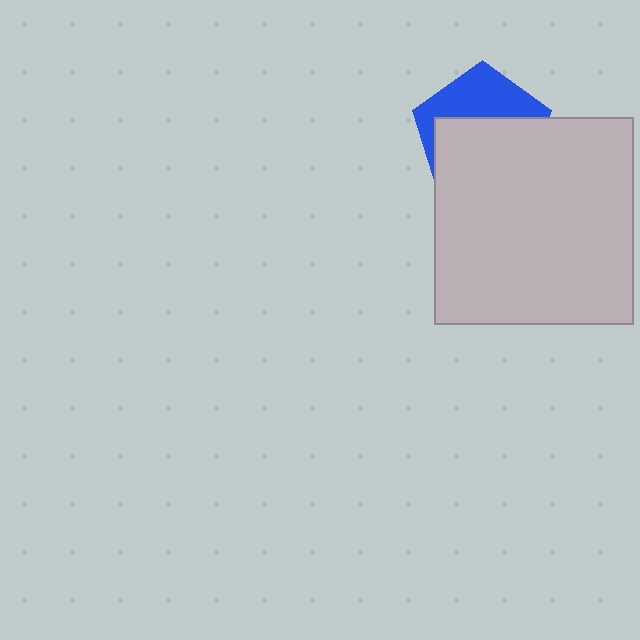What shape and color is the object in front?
The object in front is a light gray rectangle.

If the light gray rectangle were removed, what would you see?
You would see the complete blue pentagon.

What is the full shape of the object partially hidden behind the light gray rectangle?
The partially hidden object is a blue pentagon.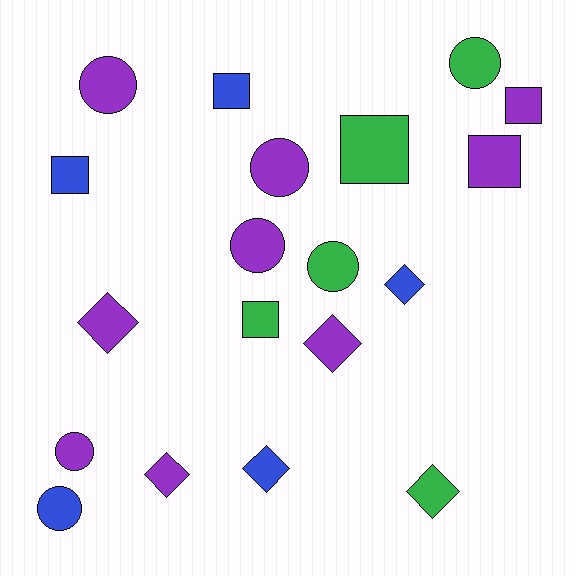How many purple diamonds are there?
There are 3 purple diamonds.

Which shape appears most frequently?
Circle, with 7 objects.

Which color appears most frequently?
Purple, with 9 objects.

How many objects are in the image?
There are 19 objects.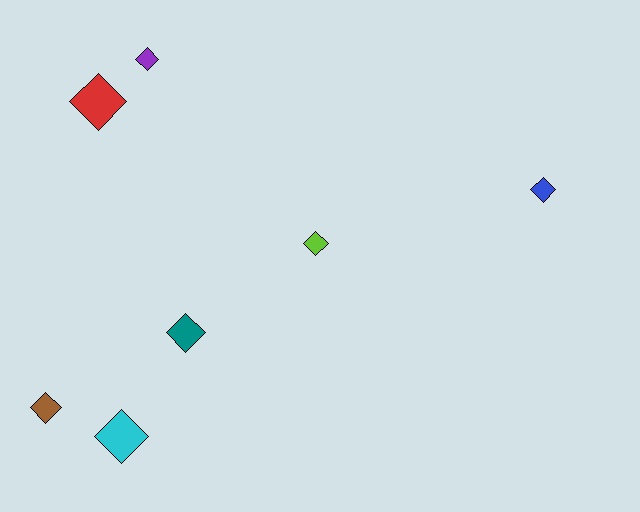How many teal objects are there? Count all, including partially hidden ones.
There is 1 teal object.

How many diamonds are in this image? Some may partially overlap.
There are 7 diamonds.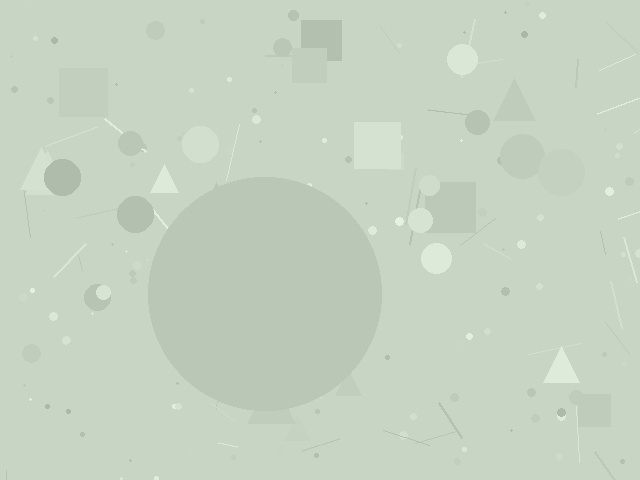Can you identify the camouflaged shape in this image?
The camouflaged shape is a circle.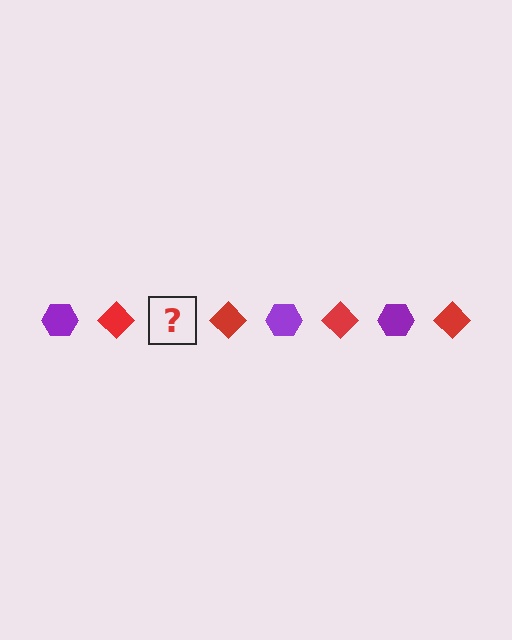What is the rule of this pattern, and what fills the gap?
The rule is that the pattern alternates between purple hexagon and red diamond. The gap should be filled with a purple hexagon.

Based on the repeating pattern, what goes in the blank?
The blank should be a purple hexagon.